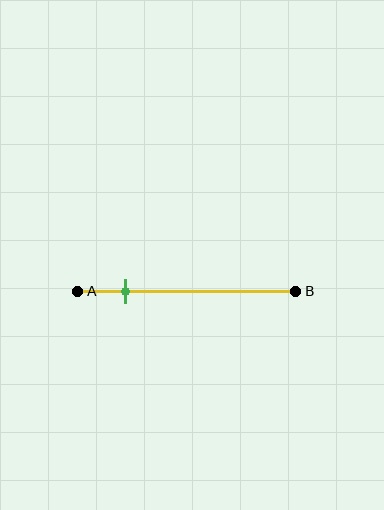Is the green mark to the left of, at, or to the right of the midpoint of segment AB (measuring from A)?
The green mark is to the left of the midpoint of segment AB.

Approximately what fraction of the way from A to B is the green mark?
The green mark is approximately 20% of the way from A to B.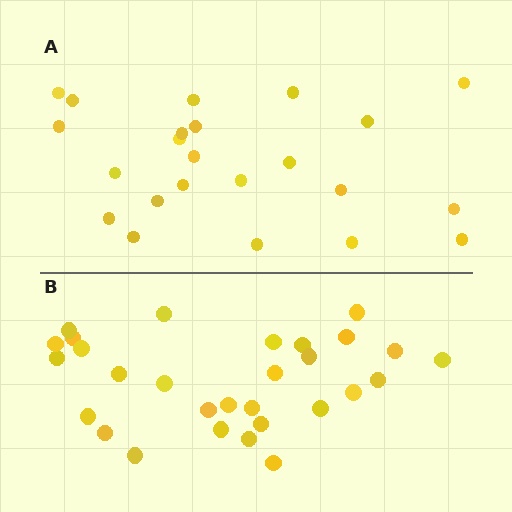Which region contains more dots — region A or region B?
Region B (the bottom region) has more dots.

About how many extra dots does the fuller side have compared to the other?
Region B has about 6 more dots than region A.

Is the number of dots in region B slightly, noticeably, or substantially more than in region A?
Region B has noticeably more, but not dramatically so. The ratio is roughly 1.3 to 1.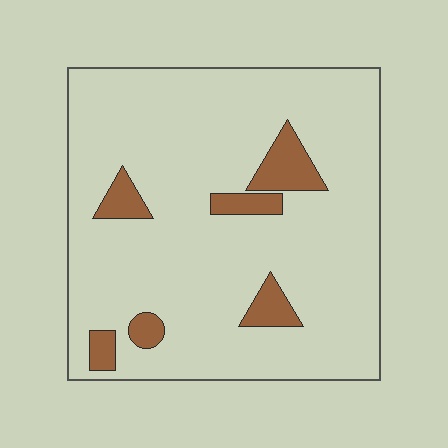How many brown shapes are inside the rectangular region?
6.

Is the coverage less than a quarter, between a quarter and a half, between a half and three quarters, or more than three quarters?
Less than a quarter.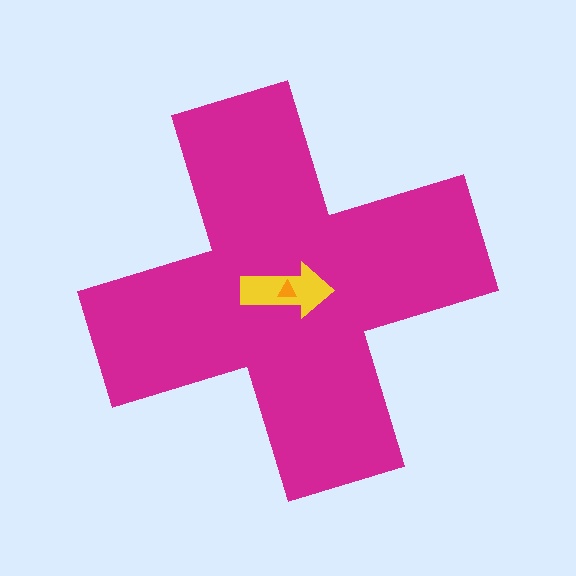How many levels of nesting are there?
3.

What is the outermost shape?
The magenta cross.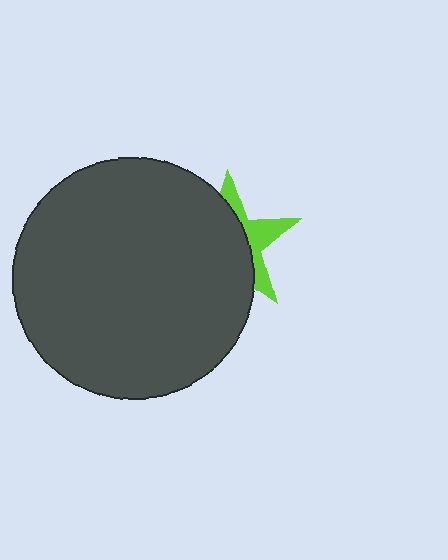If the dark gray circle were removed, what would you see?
You would see the complete lime star.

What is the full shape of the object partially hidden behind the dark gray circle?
The partially hidden object is a lime star.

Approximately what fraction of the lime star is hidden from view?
Roughly 66% of the lime star is hidden behind the dark gray circle.